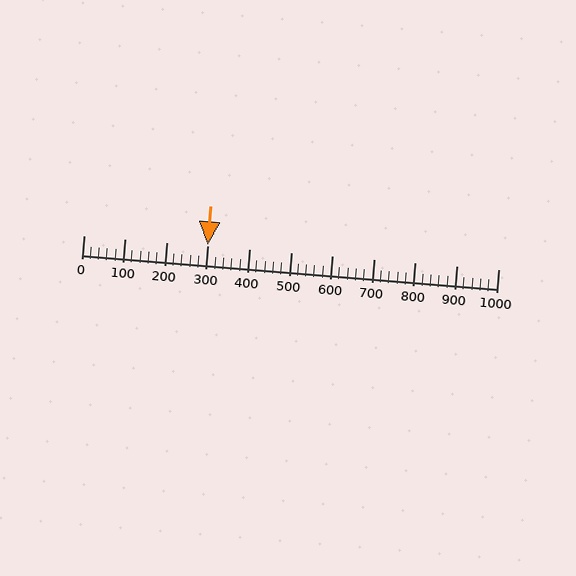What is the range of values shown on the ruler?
The ruler shows values from 0 to 1000.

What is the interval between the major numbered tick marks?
The major tick marks are spaced 100 units apart.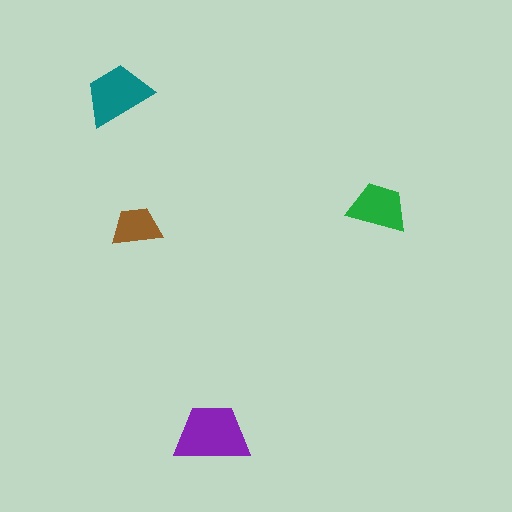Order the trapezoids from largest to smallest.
the purple one, the teal one, the green one, the brown one.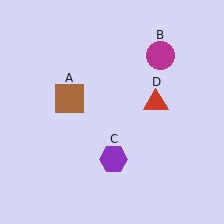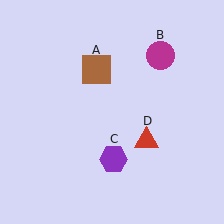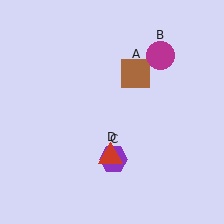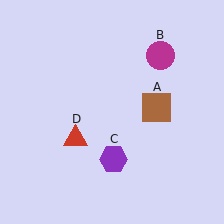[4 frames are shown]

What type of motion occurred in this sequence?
The brown square (object A), red triangle (object D) rotated clockwise around the center of the scene.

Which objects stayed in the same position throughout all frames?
Magenta circle (object B) and purple hexagon (object C) remained stationary.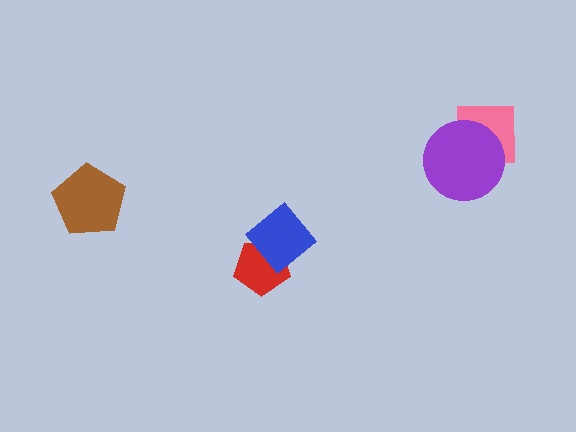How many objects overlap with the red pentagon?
1 object overlaps with the red pentagon.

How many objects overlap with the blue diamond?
1 object overlaps with the blue diamond.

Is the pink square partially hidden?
Yes, it is partially covered by another shape.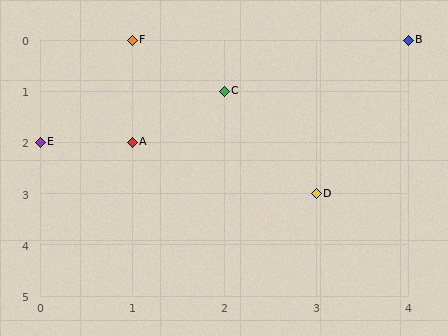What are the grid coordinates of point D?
Point D is at grid coordinates (3, 3).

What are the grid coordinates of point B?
Point B is at grid coordinates (4, 0).